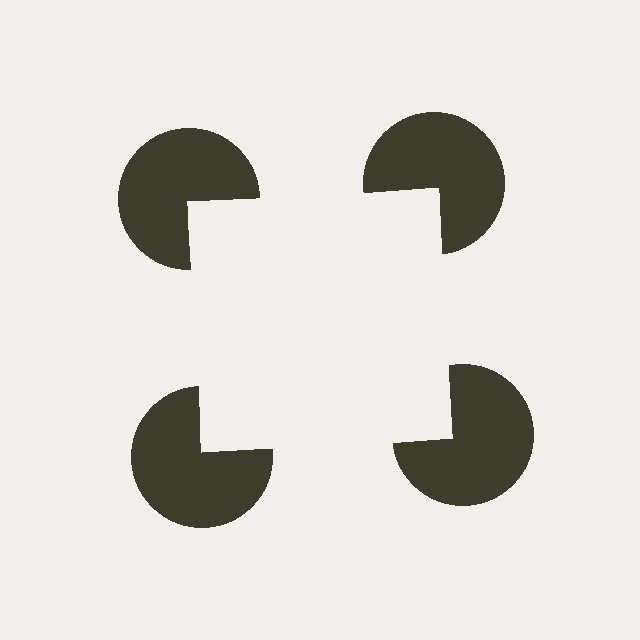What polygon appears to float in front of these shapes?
An illusory square — its edges are inferred from the aligned wedge cuts in the pac-man discs, not physically drawn.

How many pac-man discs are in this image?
There are 4 — one at each vertex of the illusory square.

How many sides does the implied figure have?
4 sides.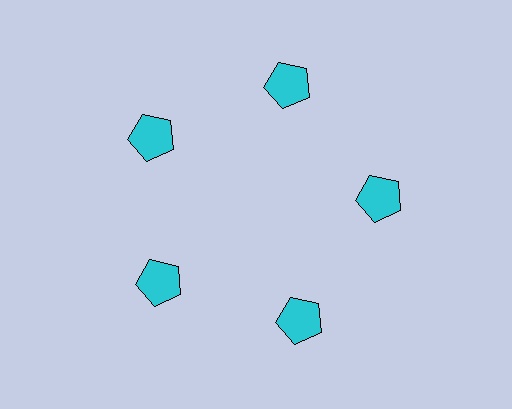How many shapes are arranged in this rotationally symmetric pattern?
There are 5 shapes, arranged in 5 groups of 1.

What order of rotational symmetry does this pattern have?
This pattern has 5-fold rotational symmetry.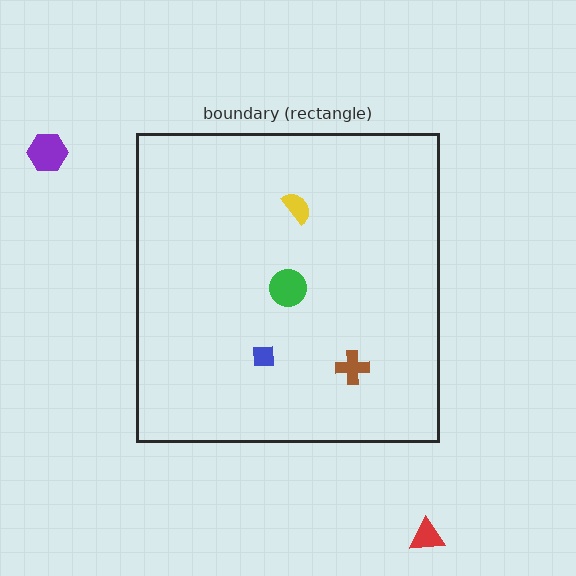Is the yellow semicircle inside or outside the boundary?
Inside.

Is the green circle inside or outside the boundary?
Inside.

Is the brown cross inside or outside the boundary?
Inside.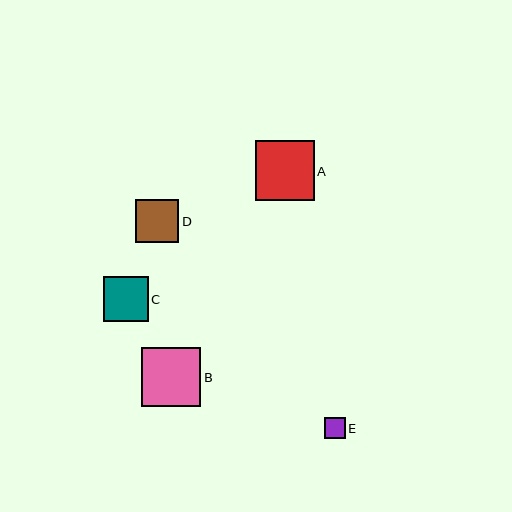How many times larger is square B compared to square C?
Square B is approximately 1.3 times the size of square C.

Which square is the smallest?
Square E is the smallest with a size of approximately 21 pixels.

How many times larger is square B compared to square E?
Square B is approximately 2.8 times the size of square E.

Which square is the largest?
Square A is the largest with a size of approximately 59 pixels.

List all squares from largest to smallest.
From largest to smallest: A, B, C, D, E.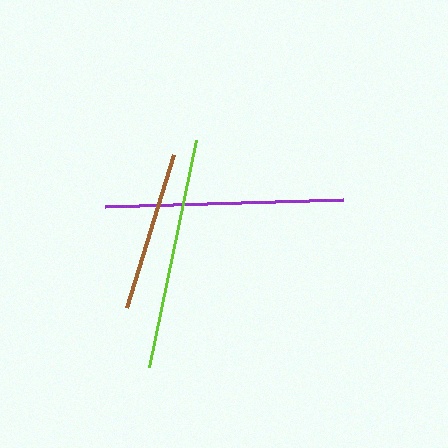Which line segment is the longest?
The purple line is the longest at approximately 238 pixels.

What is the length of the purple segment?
The purple segment is approximately 238 pixels long.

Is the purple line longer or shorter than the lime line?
The purple line is longer than the lime line.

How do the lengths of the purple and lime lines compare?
The purple and lime lines are approximately the same length.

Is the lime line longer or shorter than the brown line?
The lime line is longer than the brown line.